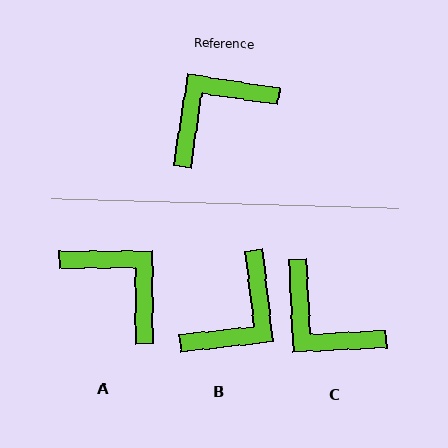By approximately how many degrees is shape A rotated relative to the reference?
Approximately 81 degrees clockwise.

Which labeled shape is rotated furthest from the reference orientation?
B, about 164 degrees away.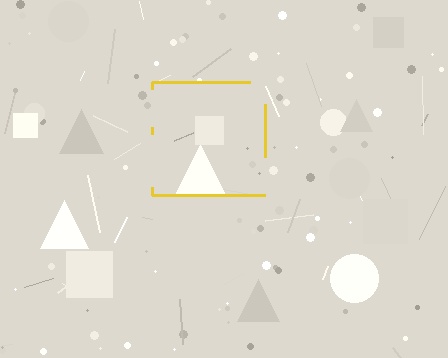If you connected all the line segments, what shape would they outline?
They would outline a square.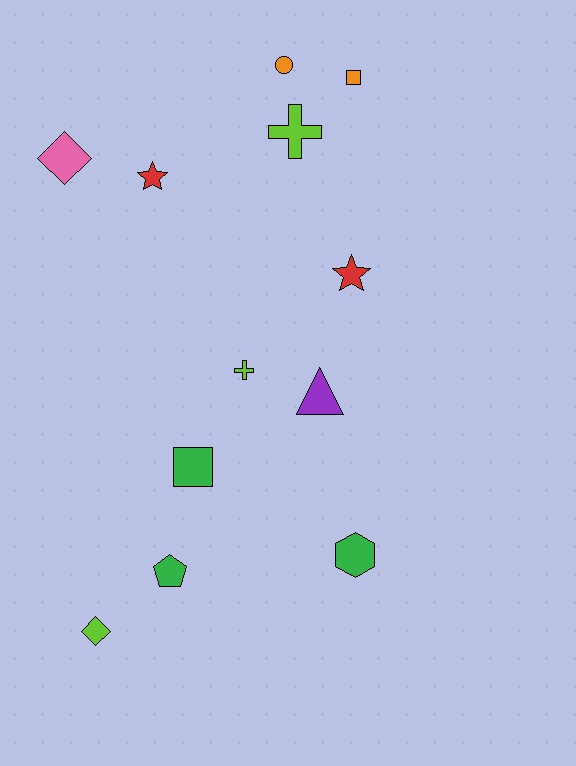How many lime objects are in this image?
There are 3 lime objects.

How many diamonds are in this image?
There are 2 diamonds.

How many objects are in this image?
There are 12 objects.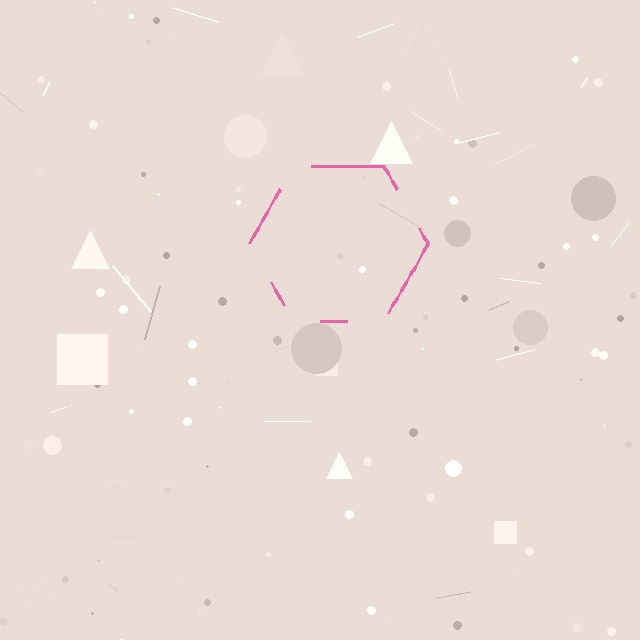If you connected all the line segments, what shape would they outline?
They would outline a hexagon.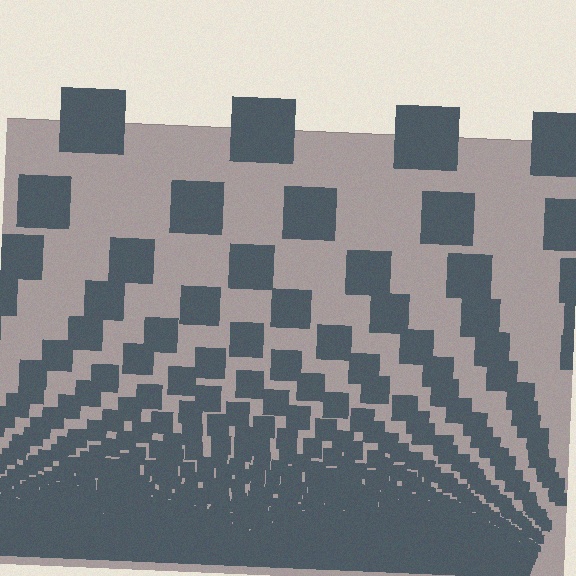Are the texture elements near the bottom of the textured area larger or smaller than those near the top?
Smaller. The gradient is inverted — elements near the bottom are smaller and denser.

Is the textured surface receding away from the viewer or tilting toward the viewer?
The surface appears to tilt toward the viewer. Texture elements get larger and sparser toward the top.